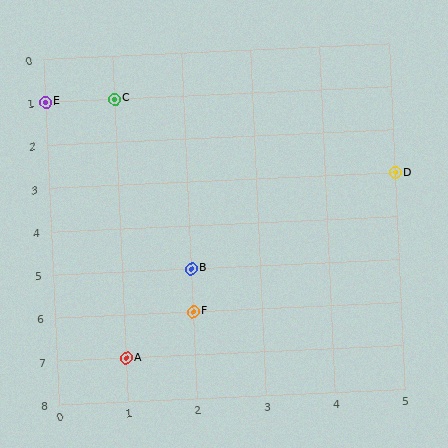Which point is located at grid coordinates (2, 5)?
Point B is at (2, 5).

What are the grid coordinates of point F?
Point F is at grid coordinates (2, 6).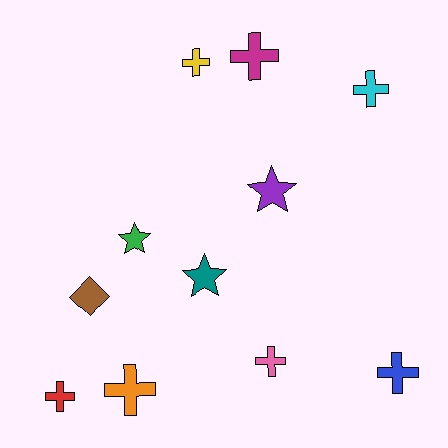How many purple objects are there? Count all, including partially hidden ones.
There is 1 purple object.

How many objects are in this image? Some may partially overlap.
There are 11 objects.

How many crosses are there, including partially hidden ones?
There are 7 crosses.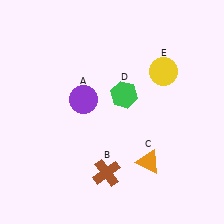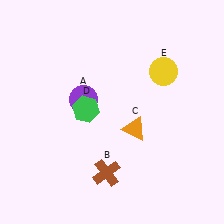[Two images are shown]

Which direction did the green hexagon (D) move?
The green hexagon (D) moved left.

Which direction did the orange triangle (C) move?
The orange triangle (C) moved up.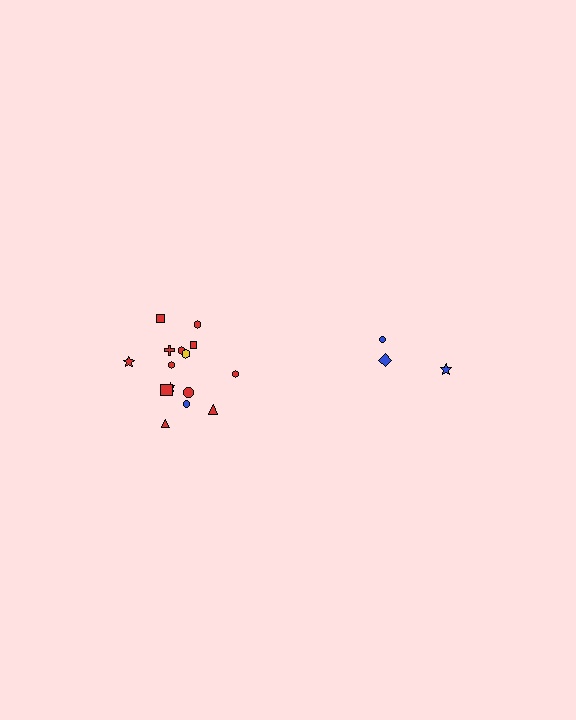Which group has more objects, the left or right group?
The left group.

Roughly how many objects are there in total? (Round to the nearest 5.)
Roughly 20 objects in total.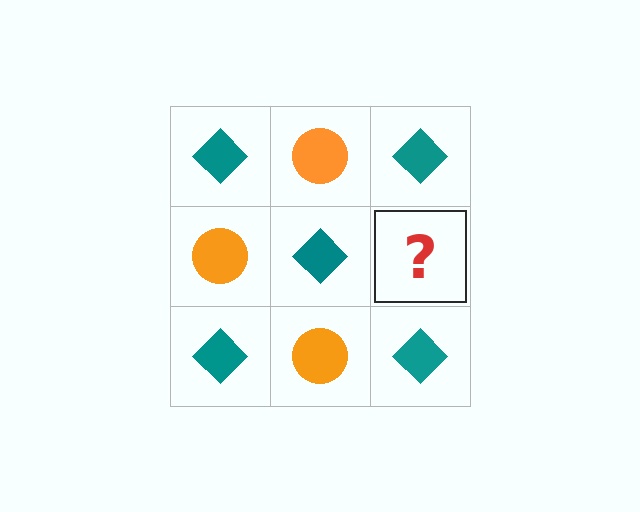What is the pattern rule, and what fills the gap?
The rule is that it alternates teal diamond and orange circle in a checkerboard pattern. The gap should be filled with an orange circle.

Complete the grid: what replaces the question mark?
The question mark should be replaced with an orange circle.